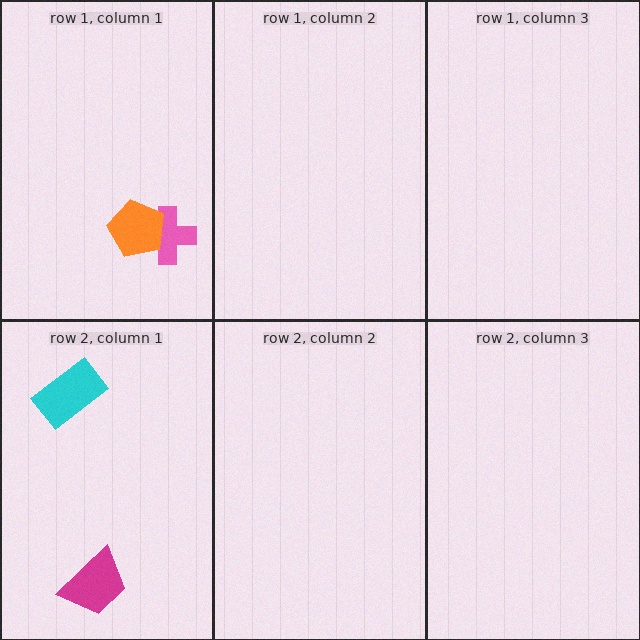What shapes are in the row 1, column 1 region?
The pink cross, the orange pentagon.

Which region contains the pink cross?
The row 1, column 1 region.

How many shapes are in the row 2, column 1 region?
2.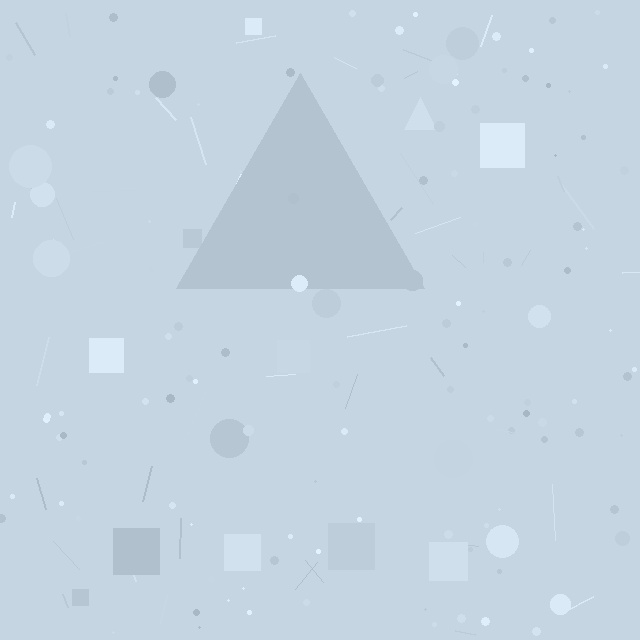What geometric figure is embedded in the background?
A triangle is embedded in the background.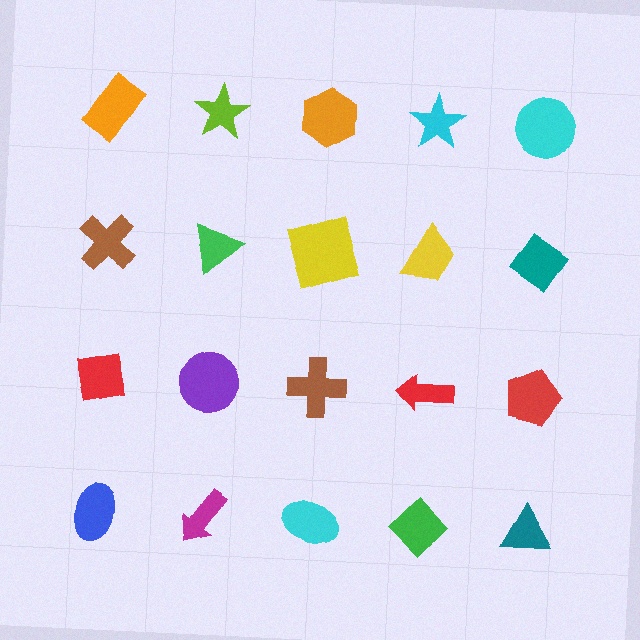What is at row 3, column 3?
A brown cross.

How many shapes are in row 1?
5 shapes.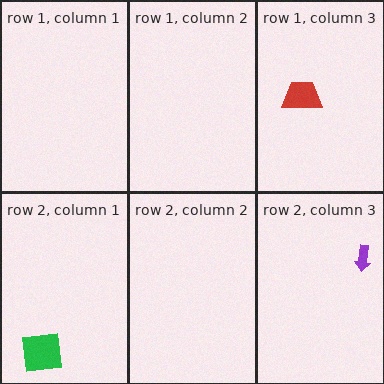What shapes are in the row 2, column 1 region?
The green square.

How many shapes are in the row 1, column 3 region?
1.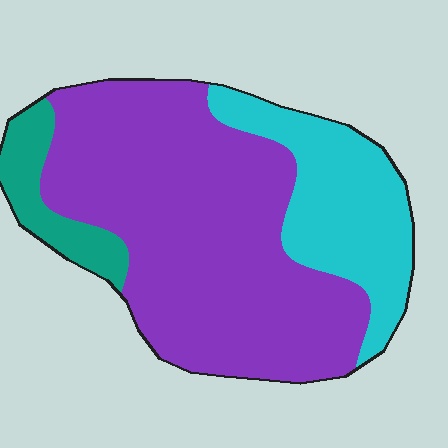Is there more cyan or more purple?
Purple.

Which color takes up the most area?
Purple, at roughly 65%.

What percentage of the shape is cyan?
Cyan takes up less than a quarter of the shape.